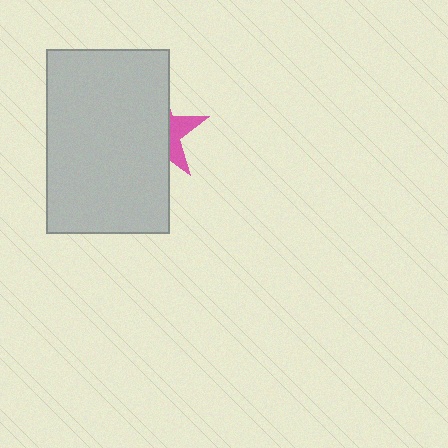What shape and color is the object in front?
The object in front is a light gray rectangle.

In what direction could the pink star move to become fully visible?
The pink star could move right. That would shift it out from behind the light gray rectangle entirely.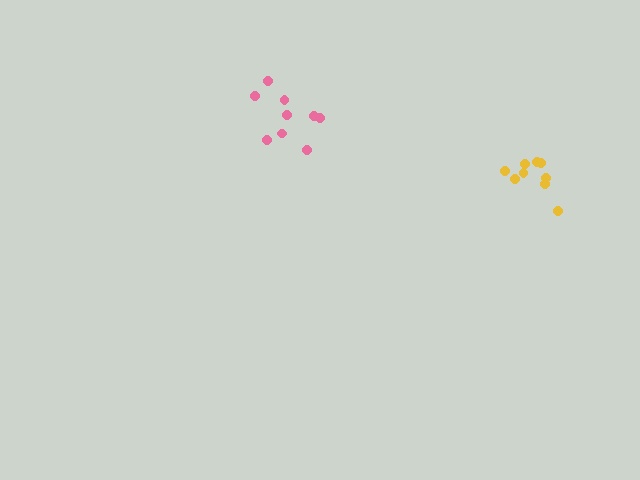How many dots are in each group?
Group 1: 9 dots, Group 2: 9 dots (18 total).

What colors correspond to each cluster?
The clusters are colored: pink, yellow.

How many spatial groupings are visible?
There are 2 spatial groupings.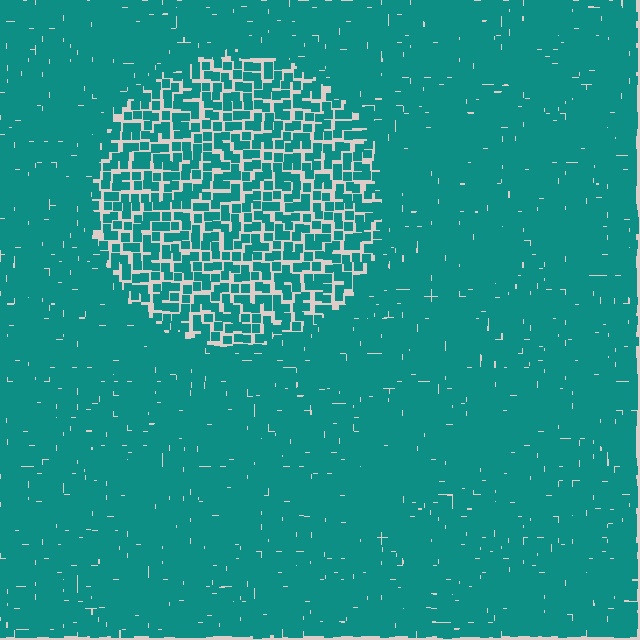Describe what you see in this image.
The image contains small teal elements arranged at two different densities. A circle-shaped region is visible where the elements are less densely packed than the surrounding area.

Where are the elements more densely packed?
The elements are more densely packed outside the circle boundary.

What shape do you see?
I see a circle.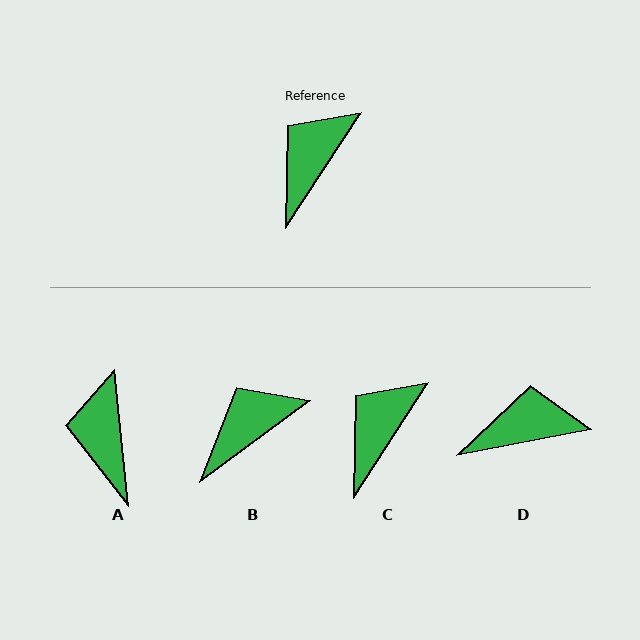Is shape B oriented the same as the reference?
No, it is off by about 20 degrees.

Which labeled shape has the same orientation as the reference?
C.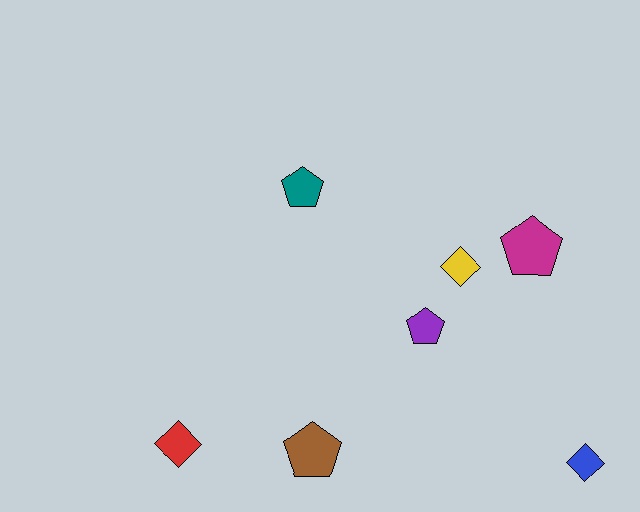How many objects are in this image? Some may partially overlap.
There are 7 objects.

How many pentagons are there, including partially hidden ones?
There are 4 pentagons.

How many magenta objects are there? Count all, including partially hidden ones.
There is 1 magenta object.